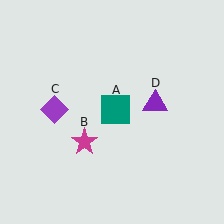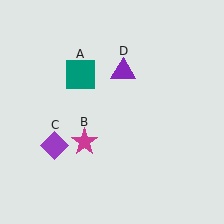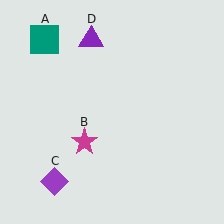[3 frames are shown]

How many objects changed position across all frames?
3 objects changed position: teal square (object A), purple diamond (object C), purple triangle (object D).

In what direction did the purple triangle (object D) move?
The purple triangle (object D) moved up and to the left.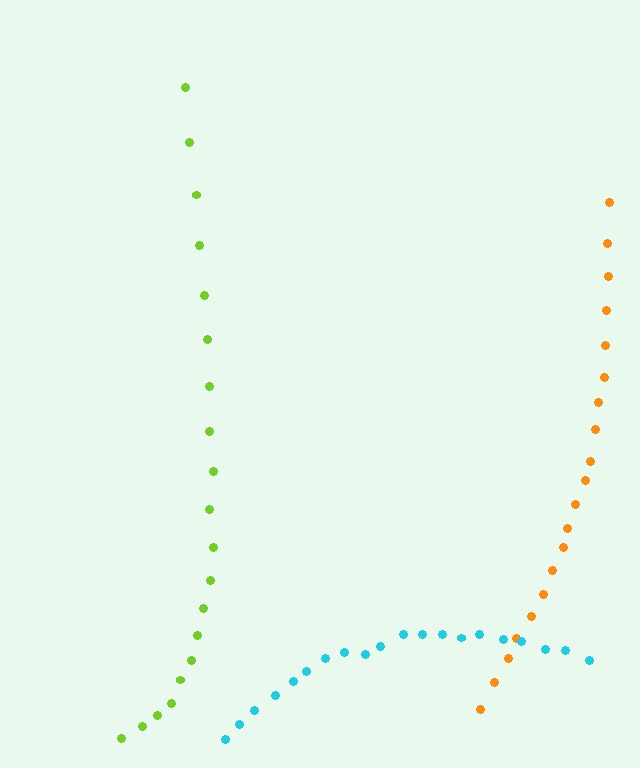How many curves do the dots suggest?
There are 3 distinct paths.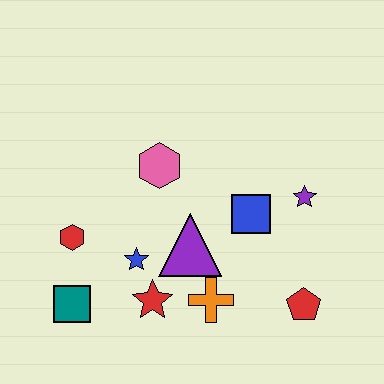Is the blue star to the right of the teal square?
Yes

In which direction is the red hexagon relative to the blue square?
The red hexagon is to the left of the blue square.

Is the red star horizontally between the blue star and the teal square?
No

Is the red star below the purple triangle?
Yes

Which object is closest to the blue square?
The purple star is closest to the blue square.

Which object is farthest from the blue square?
The teal square is farthest from the blue square.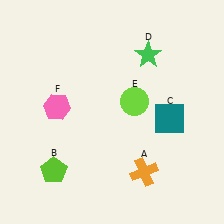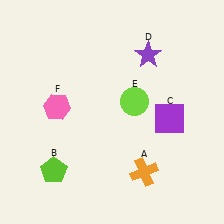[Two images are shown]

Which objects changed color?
C changed from teal to purple. D changed from green to purple.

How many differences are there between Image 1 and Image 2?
There are 2 differences between the two images.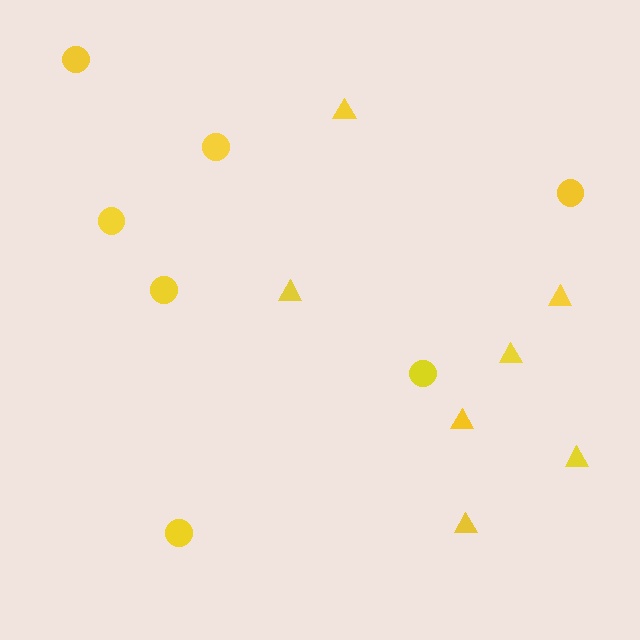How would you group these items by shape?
There are 2 groups: one group of circles (7) and one group of triangles (7).